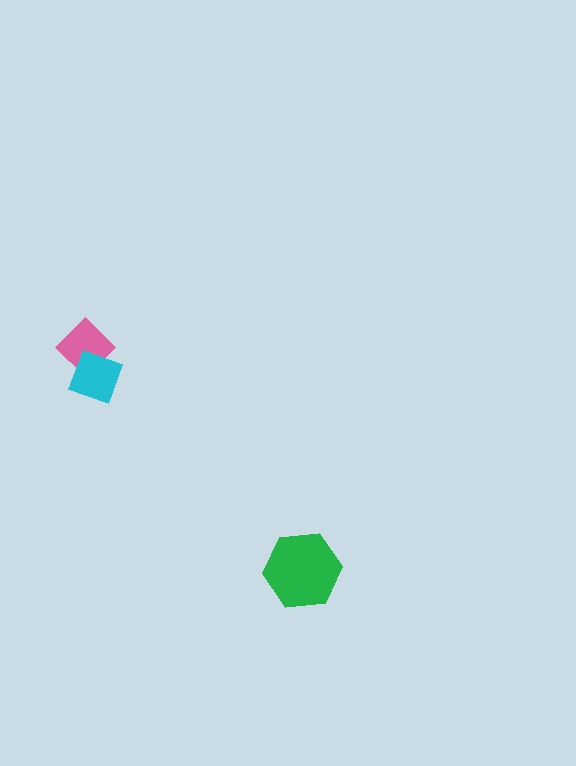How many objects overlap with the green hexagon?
0 objects overlap with the green hexagon.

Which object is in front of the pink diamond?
The cyan diamond is in front of the pink diamond.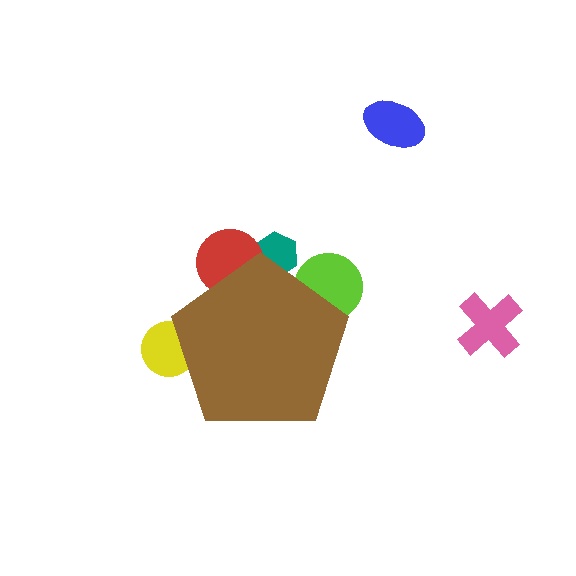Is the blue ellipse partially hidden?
No, the blue ellipse is fully visible.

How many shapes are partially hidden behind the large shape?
4 shapes are partially hidden.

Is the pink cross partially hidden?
No, the pink cross is fully visible.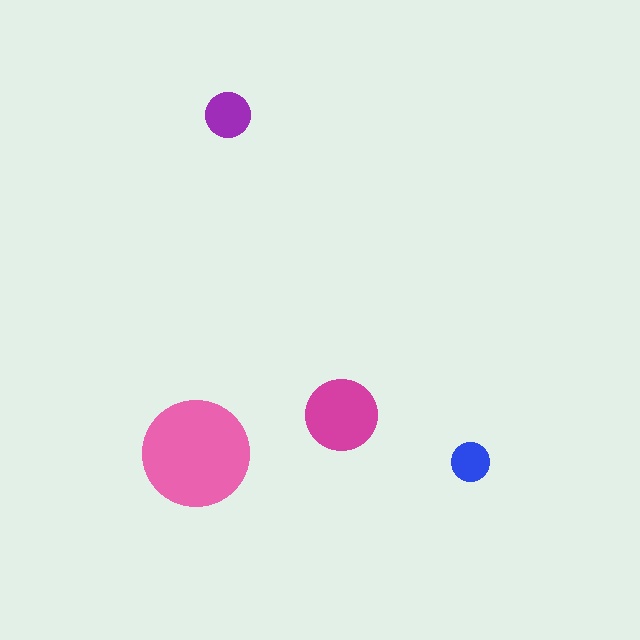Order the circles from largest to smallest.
the pink one, the magenta one, the purple one, the blue one.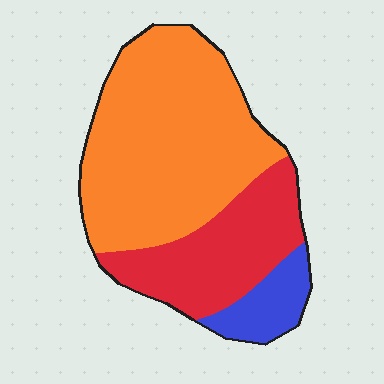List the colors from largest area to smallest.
From largest to smallest: orange, red, blue.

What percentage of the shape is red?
Red covers roughly 30% of the shape.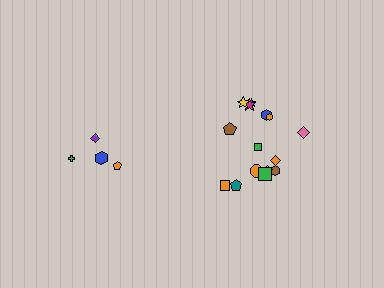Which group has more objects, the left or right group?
The right group.